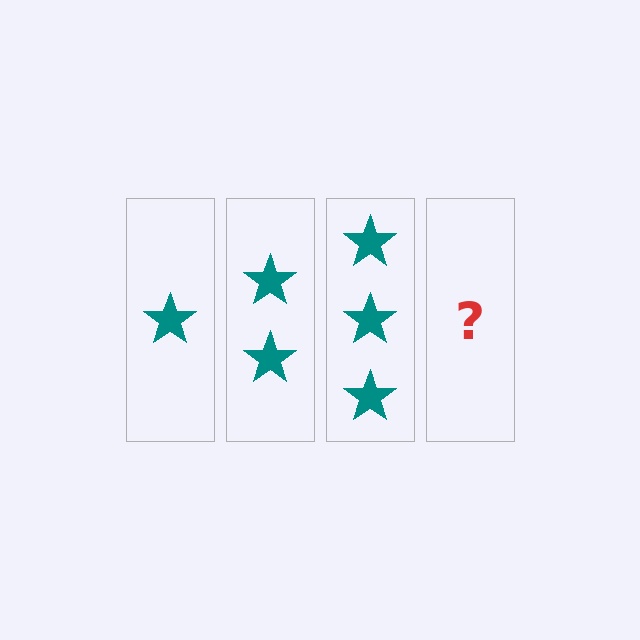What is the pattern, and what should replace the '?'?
The pattern is that each step adds one more star. The '?' should be 4 stars.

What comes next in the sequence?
The next element should be 4 stars.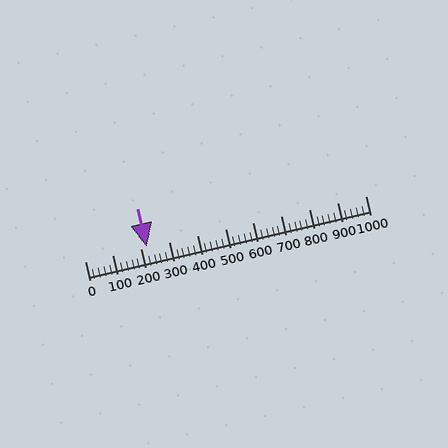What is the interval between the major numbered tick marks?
The major tick marks are spaced 100 units apart.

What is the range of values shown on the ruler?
The ruler shows values from 0 to 1000.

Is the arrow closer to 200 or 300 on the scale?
The arrow is closer to 200.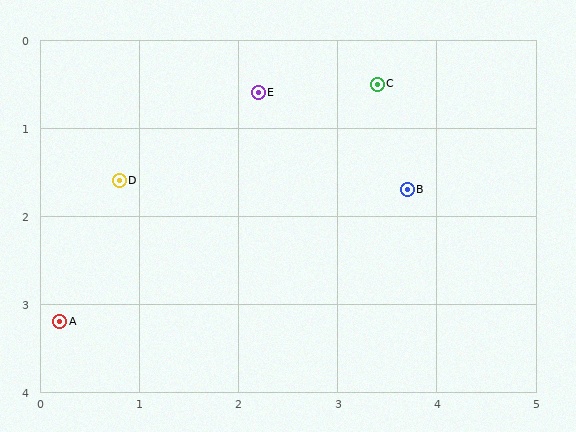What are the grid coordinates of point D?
Point D is at approximately (0.8, 1.6).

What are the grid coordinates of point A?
Point A is at approximately (0.2, 3.2).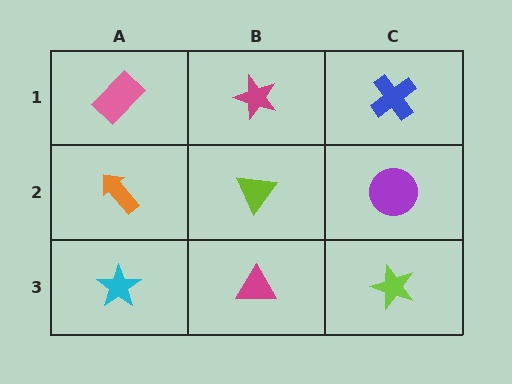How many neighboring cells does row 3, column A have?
2.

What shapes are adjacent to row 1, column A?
An orange arrow (row 2, column A), a magenta star (row 1, column B).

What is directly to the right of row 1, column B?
A blue cross.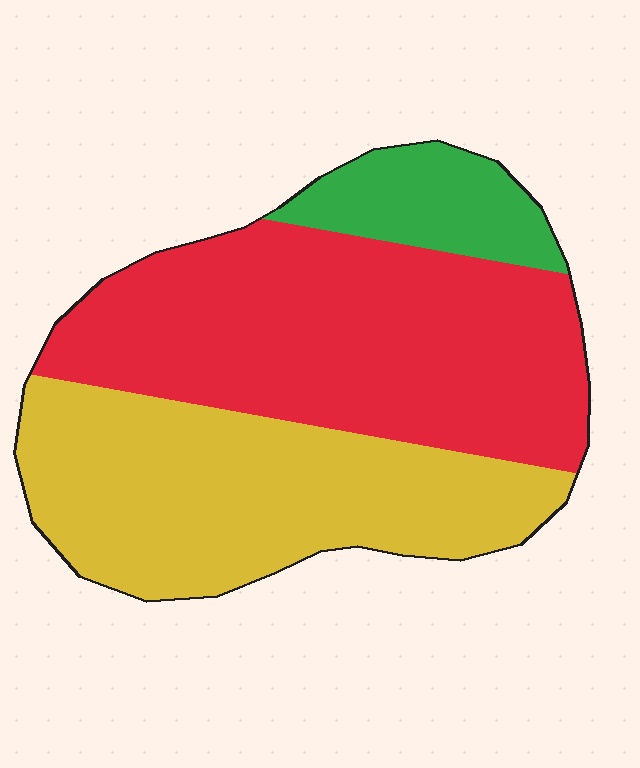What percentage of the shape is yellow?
Yellow takes up about two fifths (2/5) of the shape.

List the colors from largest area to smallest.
From largest to smallest: red, yellow, green.